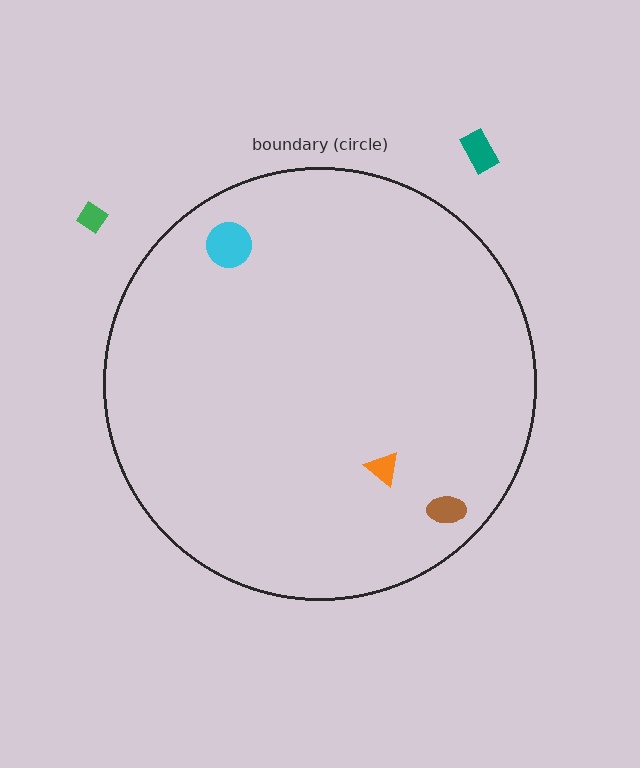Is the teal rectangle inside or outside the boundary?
Outside.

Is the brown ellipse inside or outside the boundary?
Inside.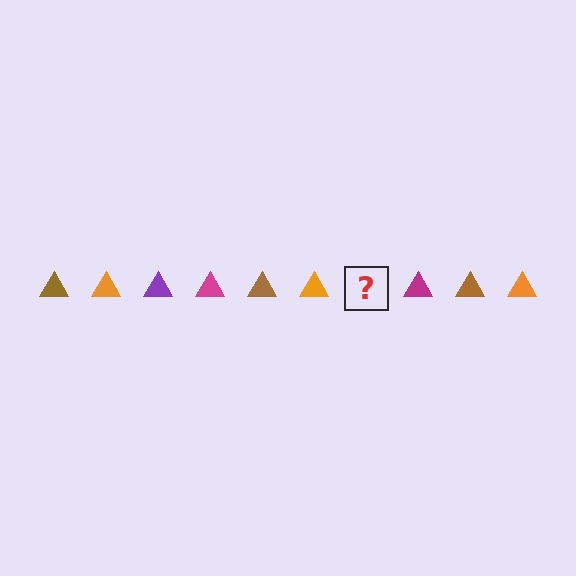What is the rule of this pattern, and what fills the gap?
The rule is that the pattern cycles through brown, orange, purple, magenta triangles. The gap should be filled with a purple triangle.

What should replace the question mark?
The question mark should be replaced with a purple triangle.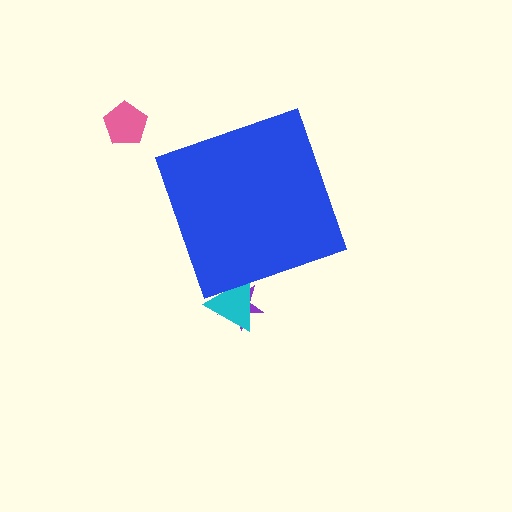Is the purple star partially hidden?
Yes, the purple star is partially hidden behind the blue diamond.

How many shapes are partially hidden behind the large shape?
2 shapes are partially hidden.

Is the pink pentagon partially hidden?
No, the pink pentagon is fully visible.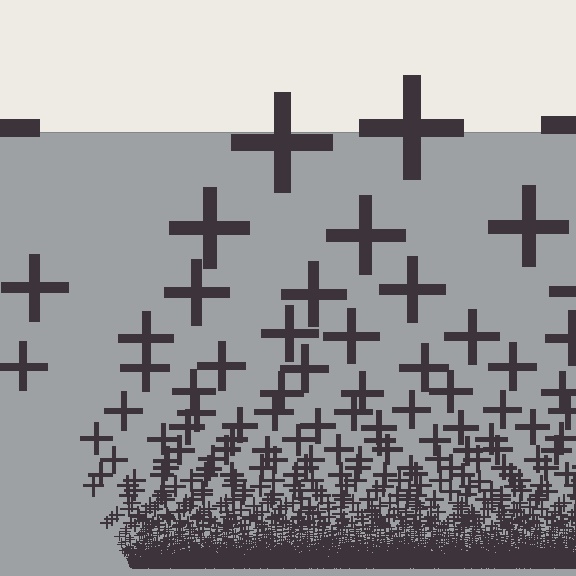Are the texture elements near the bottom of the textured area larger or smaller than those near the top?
Smaller. The gradient is inverted — elements near the bottom are smaller and denser.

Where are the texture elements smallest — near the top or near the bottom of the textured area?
Near the bottom.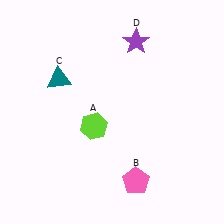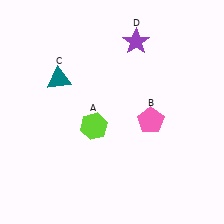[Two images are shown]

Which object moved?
The pink pentagon (B) moved up.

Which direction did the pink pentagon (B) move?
The pink pentagon (B) moved up.